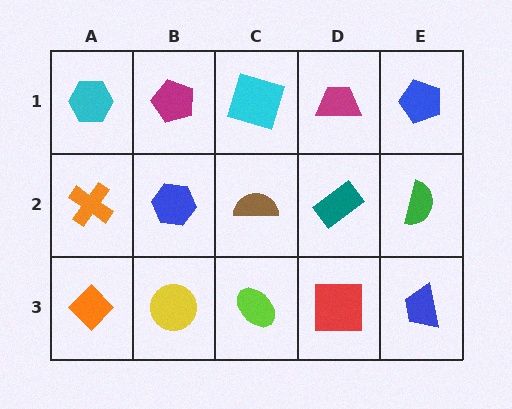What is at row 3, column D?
A red square.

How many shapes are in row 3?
5 shapes.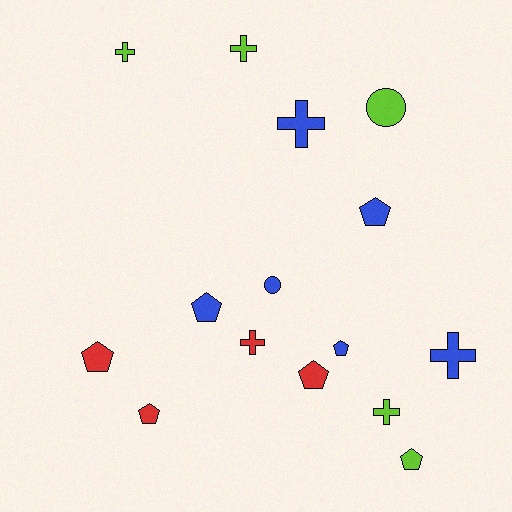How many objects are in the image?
There are 15 objects.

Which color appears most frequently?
Blue, with 6 objects.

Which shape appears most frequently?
Pentagon, with 7 objects.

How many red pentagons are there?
There are 3 red pentagons.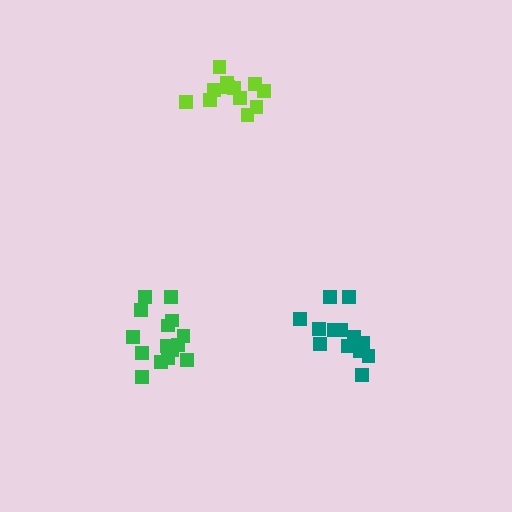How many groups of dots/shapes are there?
There are 3 groups.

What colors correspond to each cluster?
The clusters are colored: lime, green, teal.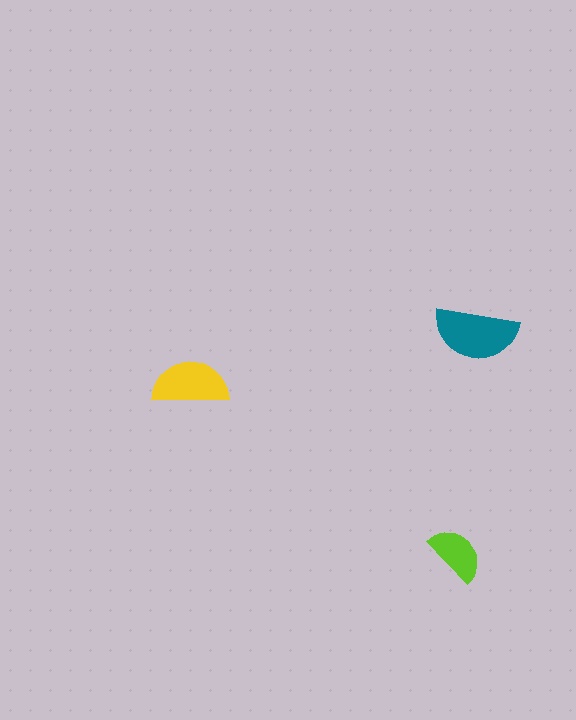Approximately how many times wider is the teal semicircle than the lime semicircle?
About 1.5 times wider.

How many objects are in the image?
There are 3 objects in the image.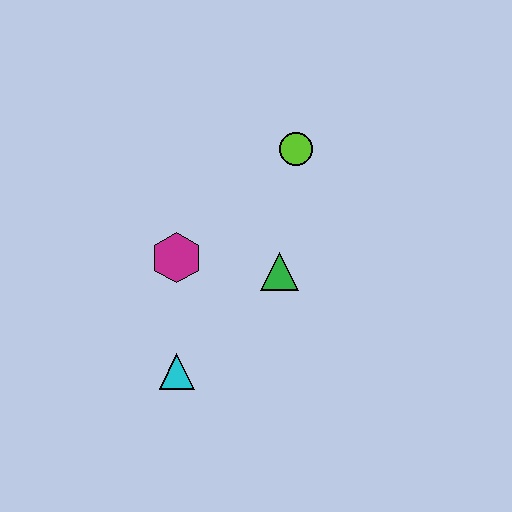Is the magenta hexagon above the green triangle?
Yes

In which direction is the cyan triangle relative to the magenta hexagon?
The cyan triangle is below the magenta hexagon.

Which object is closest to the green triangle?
The magenta hexagon is closest to the green triangle.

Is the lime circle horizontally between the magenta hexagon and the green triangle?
No